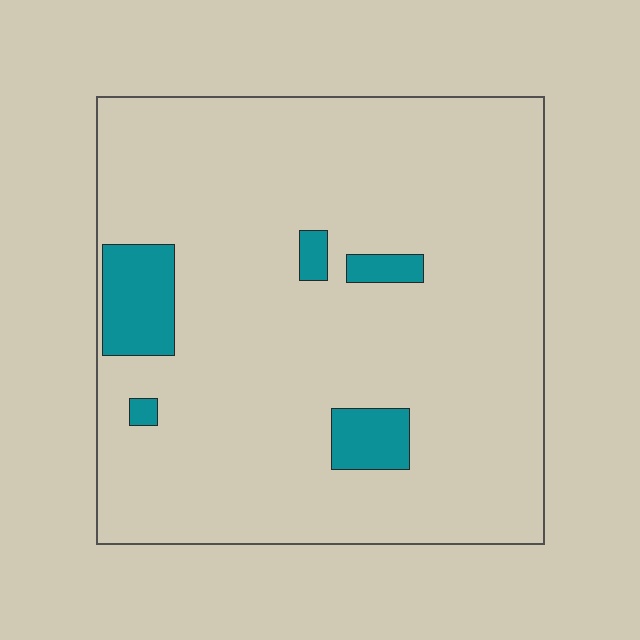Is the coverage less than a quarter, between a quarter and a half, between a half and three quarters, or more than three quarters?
Less than a quarter.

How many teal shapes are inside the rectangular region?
5.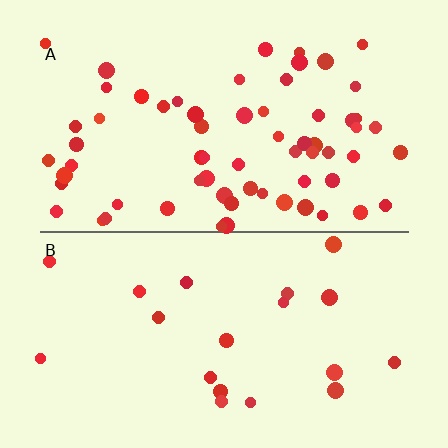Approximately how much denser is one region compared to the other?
Approximately 3.3× — region A over region B.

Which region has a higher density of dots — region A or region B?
A (the top).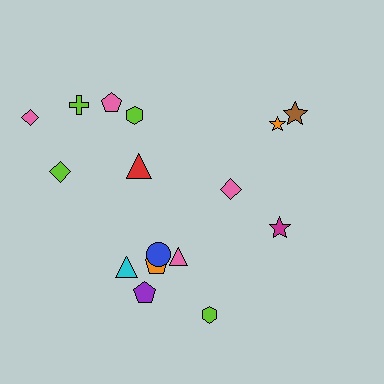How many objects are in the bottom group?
There are 6 objects.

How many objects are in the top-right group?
There are 4 objects.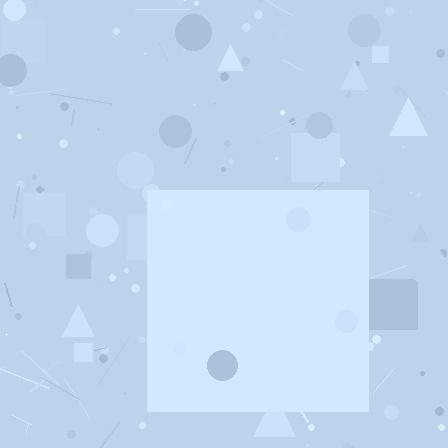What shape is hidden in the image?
A square is hidden in the image.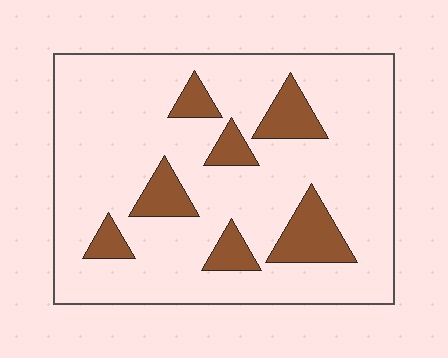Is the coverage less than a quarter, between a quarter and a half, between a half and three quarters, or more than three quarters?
Less than a quarter.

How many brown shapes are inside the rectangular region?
7.